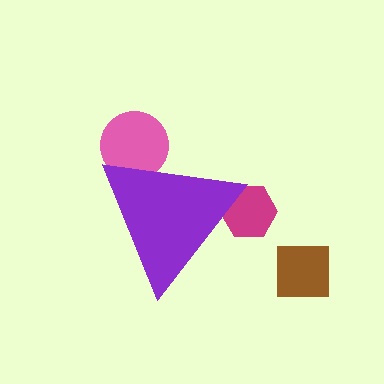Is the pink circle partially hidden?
Yes, the pink circle is partially hidden behind the purple triangle.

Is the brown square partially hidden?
No, the brown square is fully visible.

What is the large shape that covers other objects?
A purple triangle.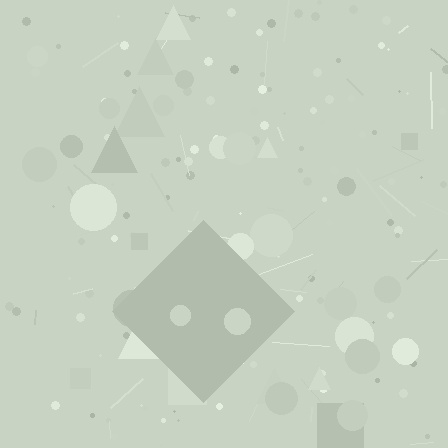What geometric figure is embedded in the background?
A diamond is embedded in the background.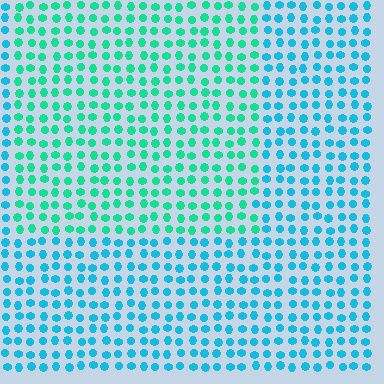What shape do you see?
I see a rectangle.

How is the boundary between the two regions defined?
The boundary is defined purely by a slight shift in hue (about 33 degrees). Spacing, size, and orientation are identical on both sides.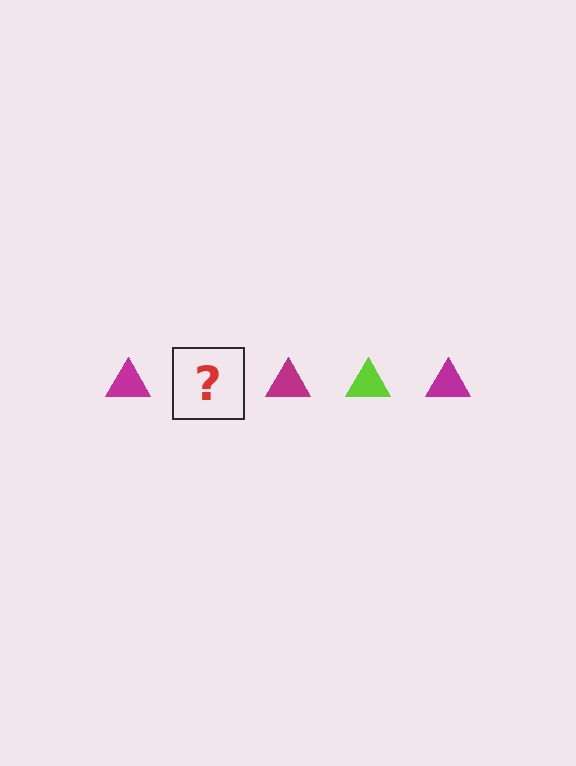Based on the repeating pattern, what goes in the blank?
The blank should be a lime triangle.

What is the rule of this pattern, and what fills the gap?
The rule is that the pattern cycles through magenta, lime triangles. The gap should be filled with a lime triangle.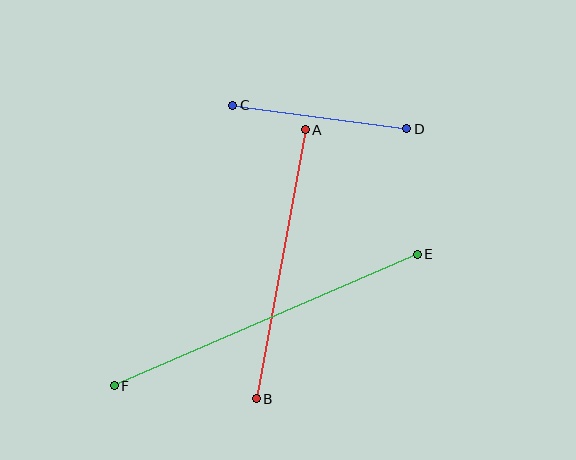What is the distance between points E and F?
The distance is approximately 330 pixels.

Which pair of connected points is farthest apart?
Points E and F are farthest apart.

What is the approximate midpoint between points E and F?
The midpoint is at approximately (266, 320) pixels.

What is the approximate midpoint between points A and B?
The midpoint is at approximately (281, 264) pixels.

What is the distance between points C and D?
The distance is approximately 175 pixels.